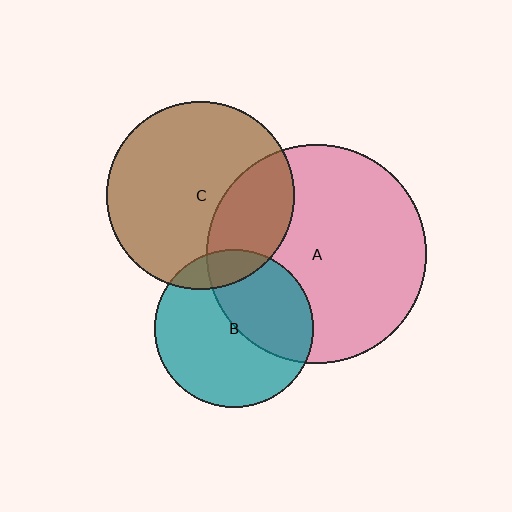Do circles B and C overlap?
Yes.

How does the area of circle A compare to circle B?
Approximately 1.9 times.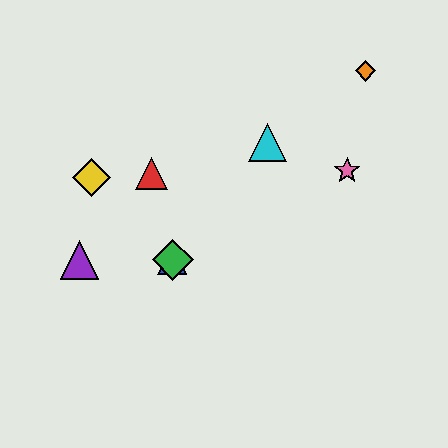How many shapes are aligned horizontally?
3 shapes (the blue triangle, the green diamond, the purple triangle) are aligned horizontally.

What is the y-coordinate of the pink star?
The pink star is at y≈171.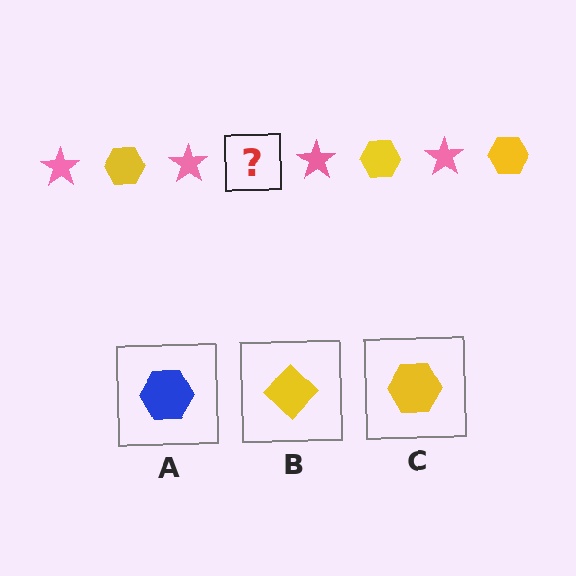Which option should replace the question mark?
Option C.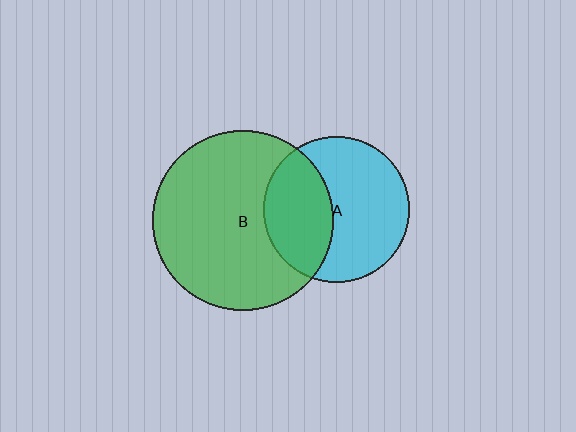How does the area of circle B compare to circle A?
Approximately 1.5 times.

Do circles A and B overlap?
Yes.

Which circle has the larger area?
Circle B (green).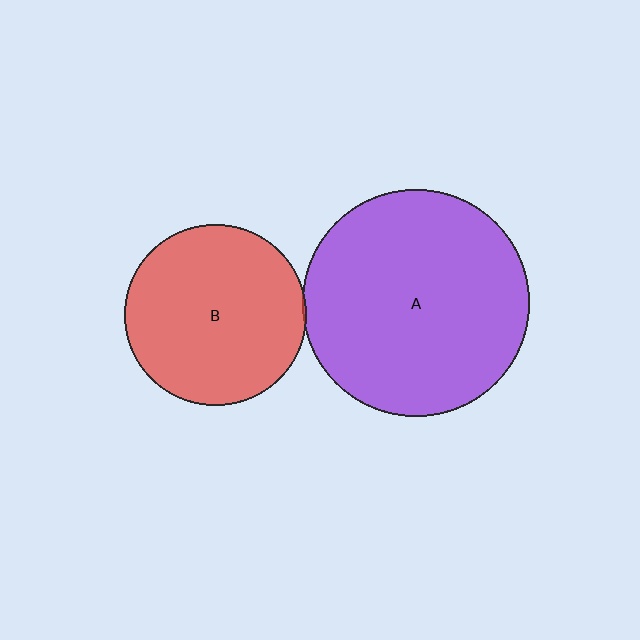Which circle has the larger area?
Circle A (purple).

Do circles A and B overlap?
Yes.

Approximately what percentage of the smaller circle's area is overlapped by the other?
Approximately 5%.